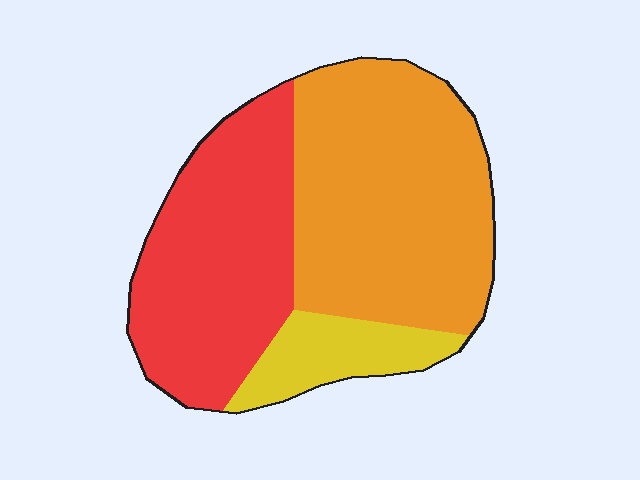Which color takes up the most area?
Orange, at roughly 50%.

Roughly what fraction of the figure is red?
Red covers about 40% of the figure.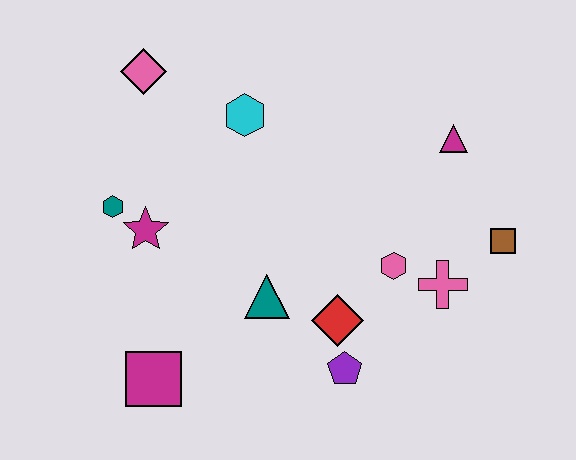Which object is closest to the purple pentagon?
The red diamond is closest to the purple pentagon.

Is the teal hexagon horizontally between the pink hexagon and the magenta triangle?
No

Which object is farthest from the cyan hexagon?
The brown square is farthest from the cyan hexagon.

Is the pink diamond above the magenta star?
Yes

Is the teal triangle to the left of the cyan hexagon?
No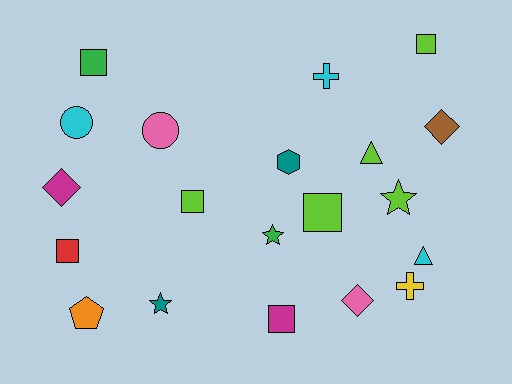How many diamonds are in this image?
There are 3 diamonds.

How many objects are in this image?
There are 20 objects.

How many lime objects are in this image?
There are 5 lime objects.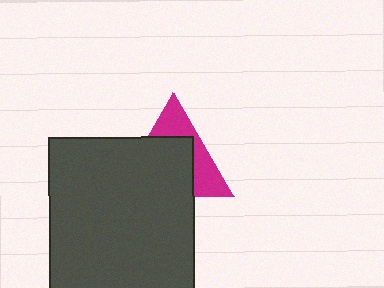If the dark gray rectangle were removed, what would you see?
You would see the complete magenta triangle.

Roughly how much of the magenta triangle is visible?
A small part of it is visible (roughly 39%).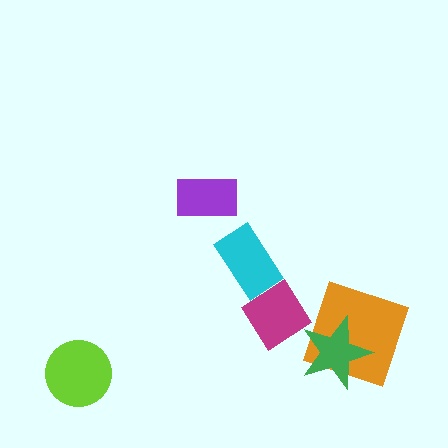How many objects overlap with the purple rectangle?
0 objects overlap with the purple rectangle.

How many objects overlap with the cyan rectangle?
0 objects overlap with the cyan rectangle.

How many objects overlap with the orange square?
1 object overlaps with the orange square.